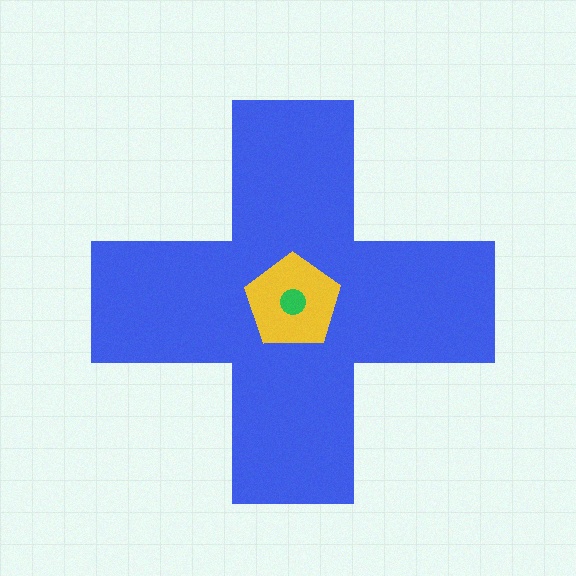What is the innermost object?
The green circle.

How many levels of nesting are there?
3.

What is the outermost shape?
The blue cross.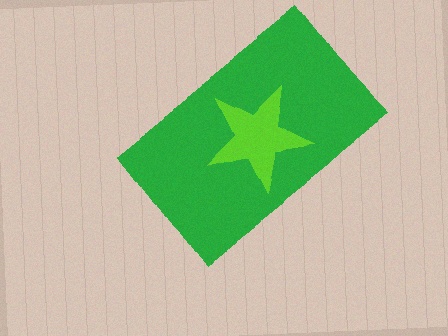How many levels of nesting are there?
2.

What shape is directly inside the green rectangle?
The lime star.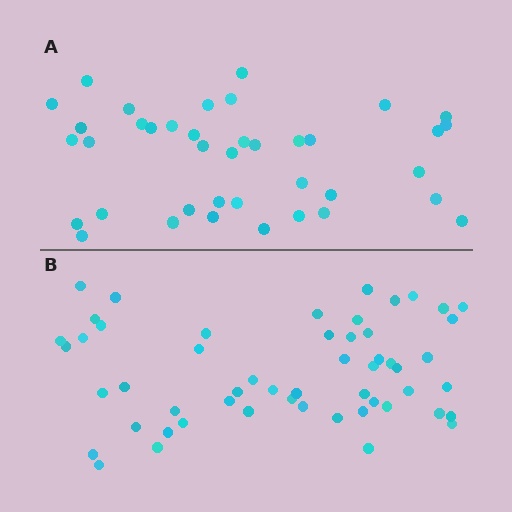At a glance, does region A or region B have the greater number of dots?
Region B (the bottom region) has more dots.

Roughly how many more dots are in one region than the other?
Region B has approximately 15 more dots than region A.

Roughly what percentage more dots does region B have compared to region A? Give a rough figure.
About 40% more.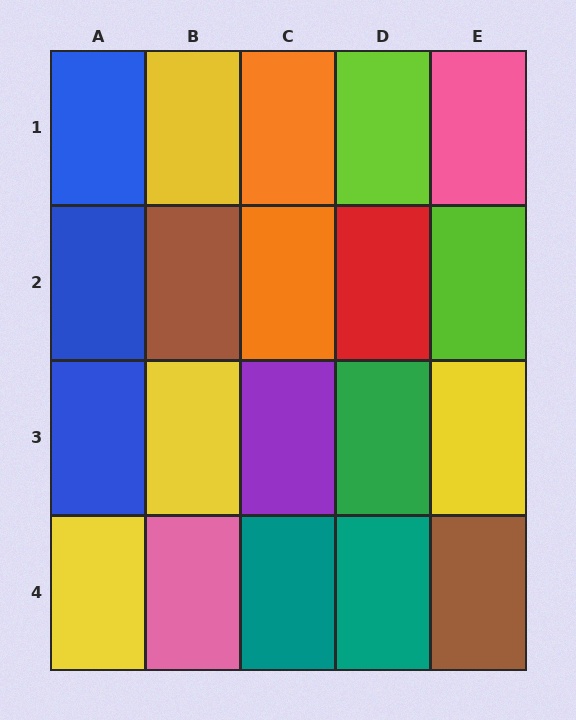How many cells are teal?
2 cells are teal.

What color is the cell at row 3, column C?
Purple.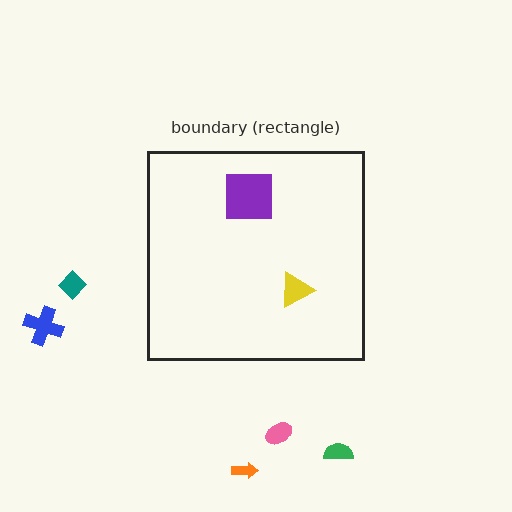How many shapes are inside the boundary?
2 inside, 5 outside.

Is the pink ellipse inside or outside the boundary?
Outside.